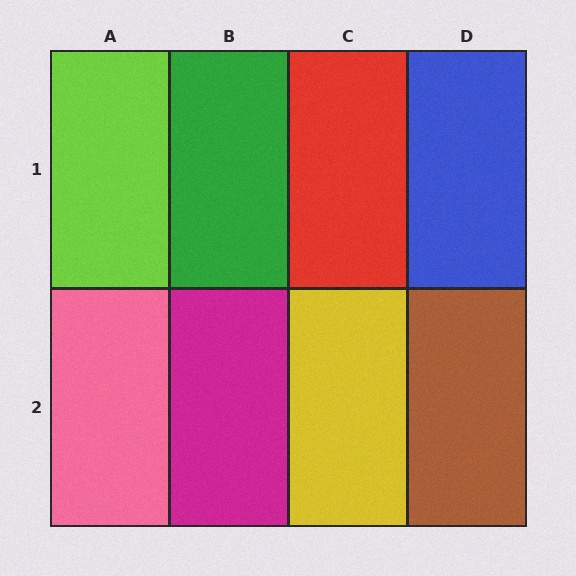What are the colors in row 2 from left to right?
Pink, magenta, yellow, brown.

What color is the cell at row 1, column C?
Red.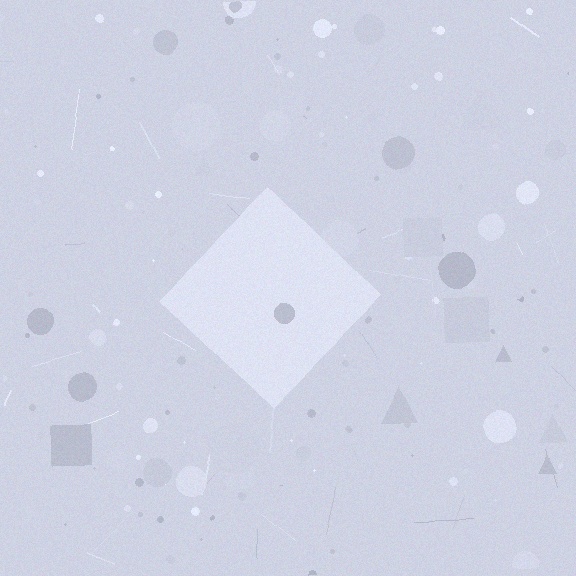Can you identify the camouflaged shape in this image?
The camouflaged shape is a diamond.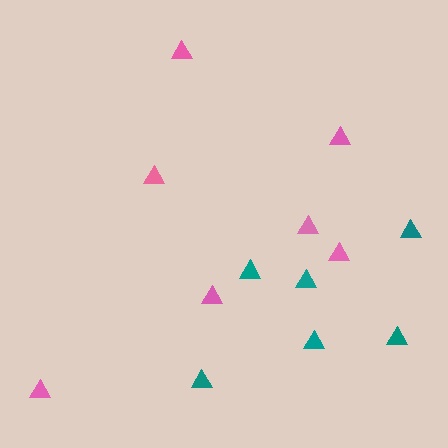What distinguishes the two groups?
There are 2 groups: one group of pink triangles (7) and one group of teal triangles (6).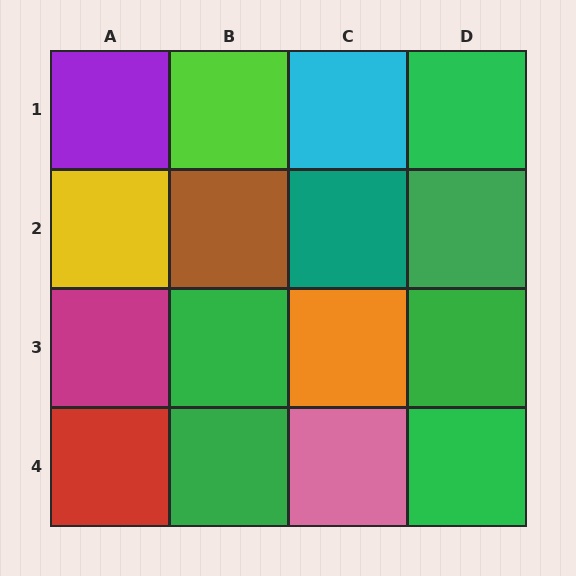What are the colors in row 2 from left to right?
Yellow, brown, teal, green.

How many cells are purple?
1 cell is purple.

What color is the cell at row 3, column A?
Magenta.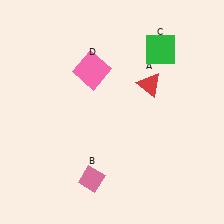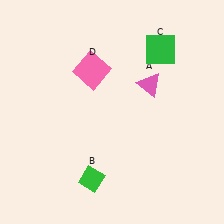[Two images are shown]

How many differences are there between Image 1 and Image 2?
There are 2 differences between the two images.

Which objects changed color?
A changed from red to pink. B changed from pink to green.